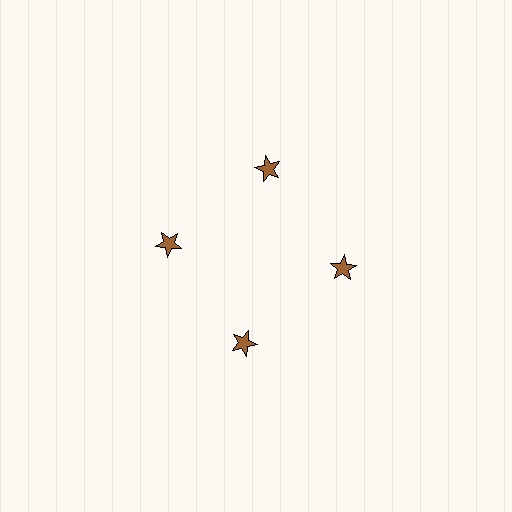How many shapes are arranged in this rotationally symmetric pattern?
There are 4 shapes, arranged in 4 groups of 1.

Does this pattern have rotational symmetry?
Yes, this pattern has 4-fold rotational symmetry. It looks the same after rotating 90 degrees around the center.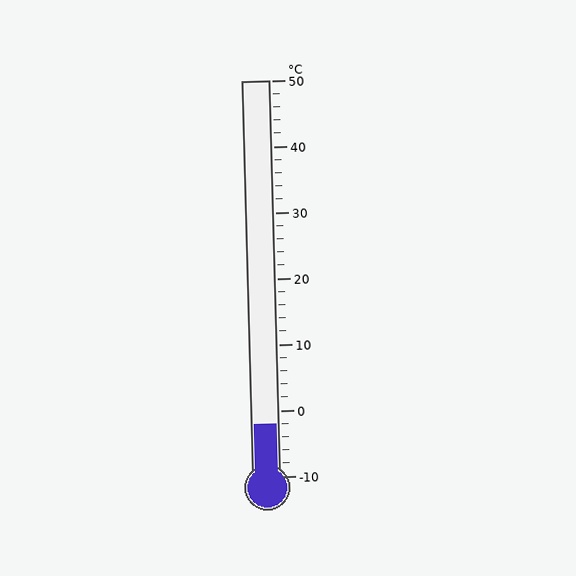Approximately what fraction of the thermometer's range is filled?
The thermometer is filled to approximately 15% of its range.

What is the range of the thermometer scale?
The thermometer scale ranges from -10°C to 50°C.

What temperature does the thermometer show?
The thermometer shows approximately -2°C.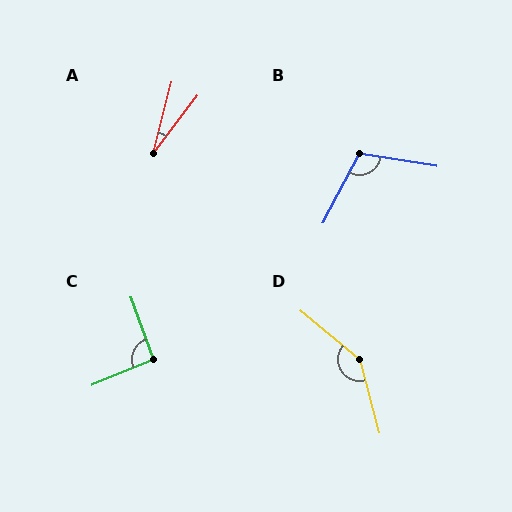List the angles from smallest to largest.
A (23°), C (93°), B (108°), D (144°).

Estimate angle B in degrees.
Approximately 108 degrees.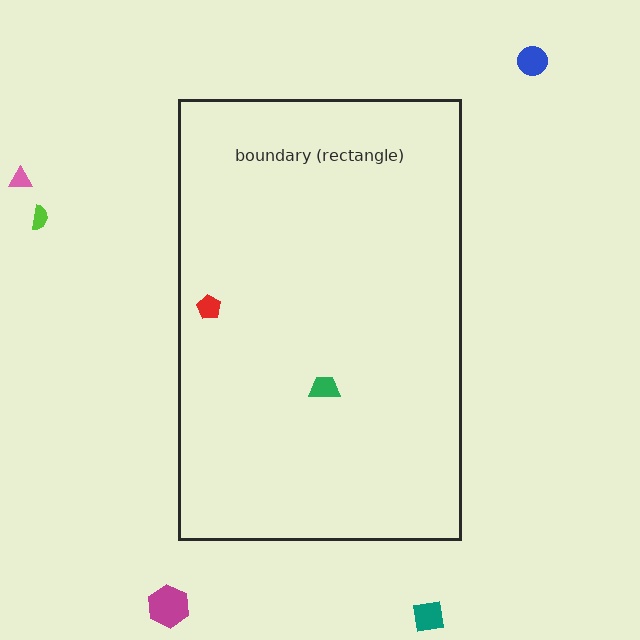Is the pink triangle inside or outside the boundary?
Outside.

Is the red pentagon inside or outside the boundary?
Inside.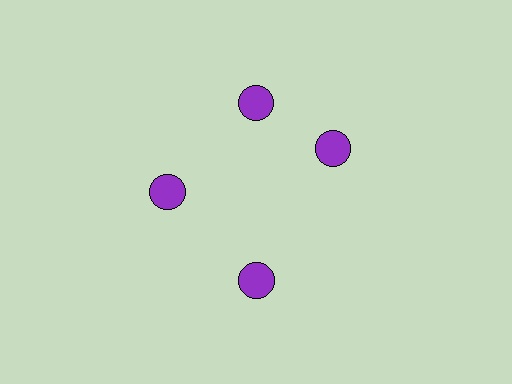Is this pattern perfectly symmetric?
No. The 4 purple circles are arranged in a ring, but one element near the 3 o'clock position is rotated out of alignment along the ring, breaking the 4-fold rotational symmetry.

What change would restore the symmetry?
The symmetry would be restored by rotating it back into even spacing with its neighbors so that all 4 circles sit at equal angles and equal distance from the center.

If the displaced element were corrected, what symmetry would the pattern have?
It would have 4-fold rotational symmetry — the pattern would map onto itself every 90 degrees.